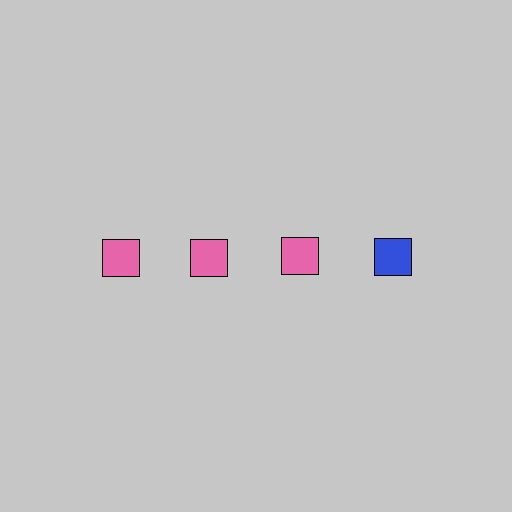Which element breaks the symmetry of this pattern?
The blue square in the top row, second from right column breaks the symmetry. All other shapes are pink squares.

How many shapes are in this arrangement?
There are 4 shapes arranged in a grid pattern.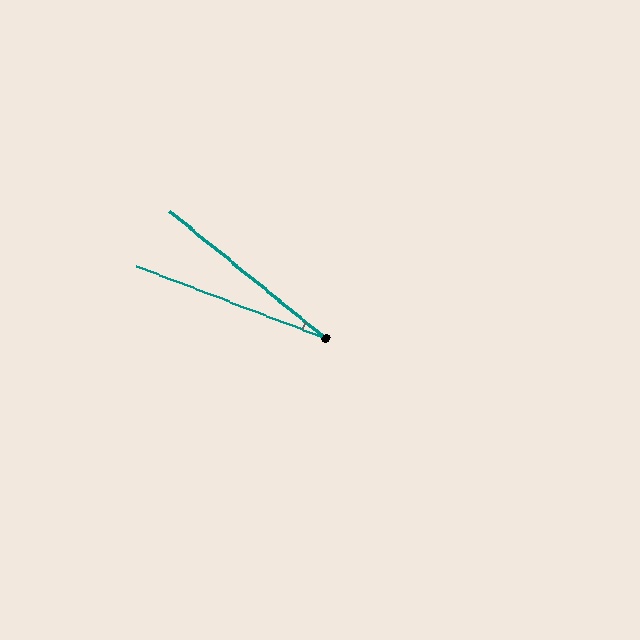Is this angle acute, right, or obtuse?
It is acute.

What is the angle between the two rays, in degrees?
Approximately 18 degrees.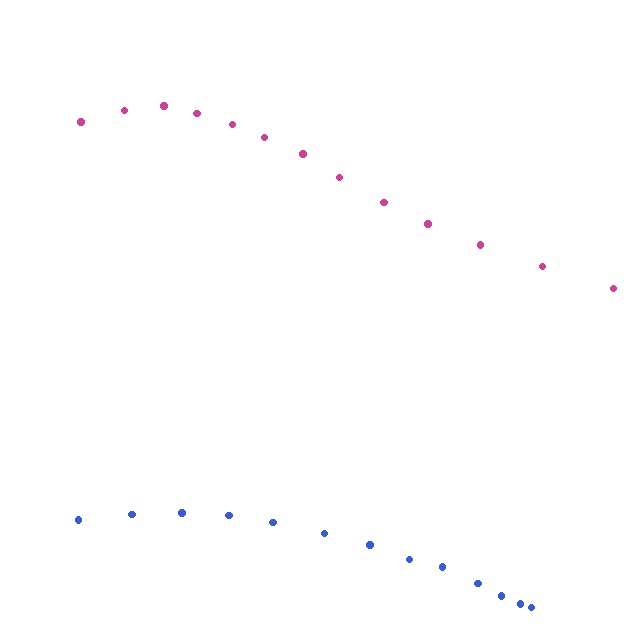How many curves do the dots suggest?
There are 2 distinct paths.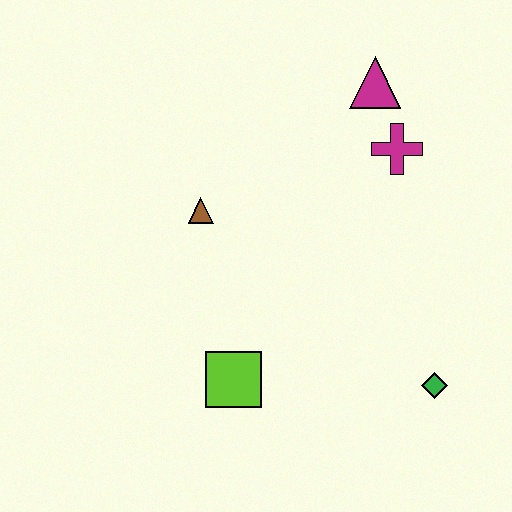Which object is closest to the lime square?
The brown triangle is closest to the lime square.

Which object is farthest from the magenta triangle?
The lime square is farthest from the magenta triangle.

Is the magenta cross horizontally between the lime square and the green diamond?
Yes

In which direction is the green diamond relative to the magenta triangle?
The green diamond is below the magenta triangle.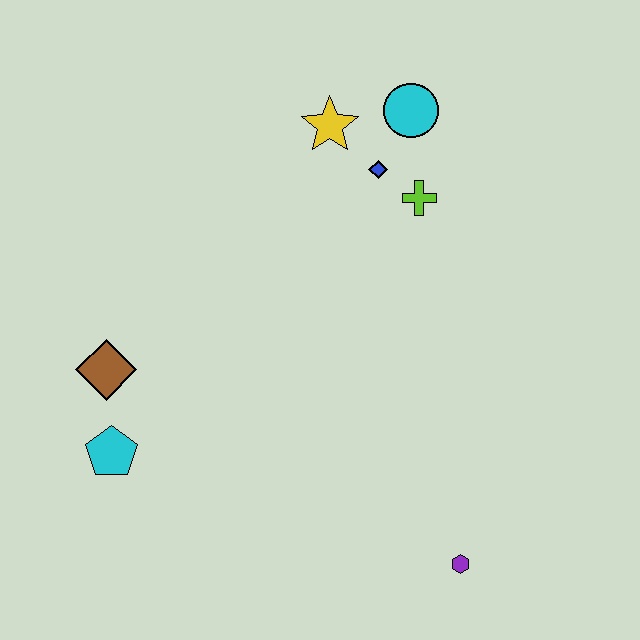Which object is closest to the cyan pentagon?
The brown diamond is closest to the cyan pentagon.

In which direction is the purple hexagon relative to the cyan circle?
The purple hexagon is below the cyan circle.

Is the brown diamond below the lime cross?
Yes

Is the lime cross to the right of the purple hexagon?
No